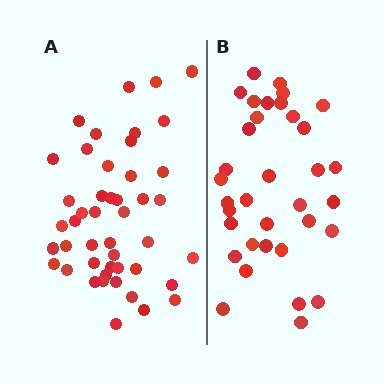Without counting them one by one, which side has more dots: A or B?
Region A (the left region) has more dots.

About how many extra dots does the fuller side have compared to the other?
Region A has roughly 12 or so more dots than region B.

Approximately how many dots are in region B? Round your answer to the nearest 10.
About 40 dots. (The exact count is 35, which rounds to 40.)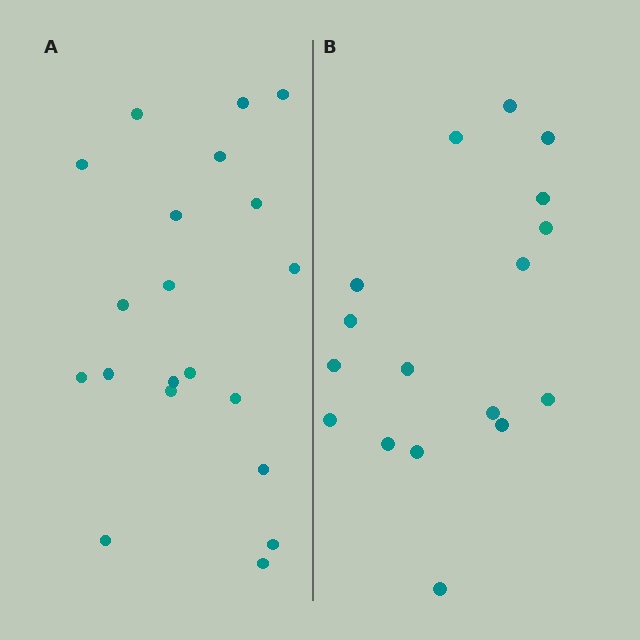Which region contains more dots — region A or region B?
Region A (the left region) has more dots.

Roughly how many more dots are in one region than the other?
Region A has just a few more — roughly 2 or 3 more dots than region B.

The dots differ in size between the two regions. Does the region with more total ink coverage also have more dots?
No. Region B has more total ink coverage because its dots are larger, but region A actually contains more individual dots. Total area can be misleading — the number of items is what matters here.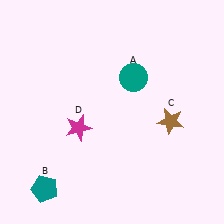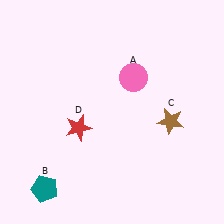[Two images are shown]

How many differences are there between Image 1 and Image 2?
There are 2 differences between the two images.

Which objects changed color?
A changed from teal to pink. D changed from magenta to red.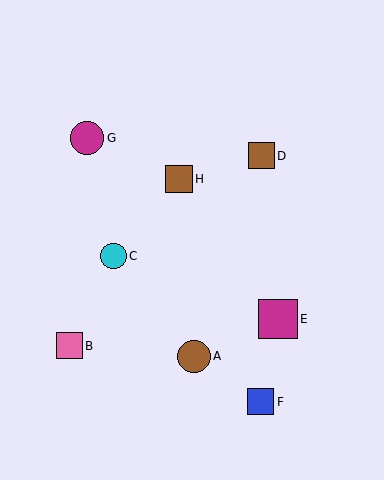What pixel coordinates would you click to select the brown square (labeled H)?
Click at (179, 179) to select the brown square H.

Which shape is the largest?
The magenta square (labeled E) is the largest.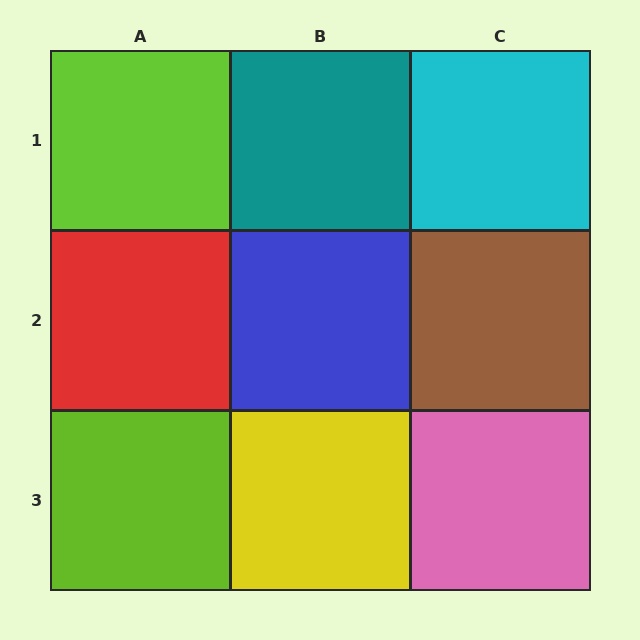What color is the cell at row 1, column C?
Cyan.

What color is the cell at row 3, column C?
Pink.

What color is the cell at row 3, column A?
Lime.